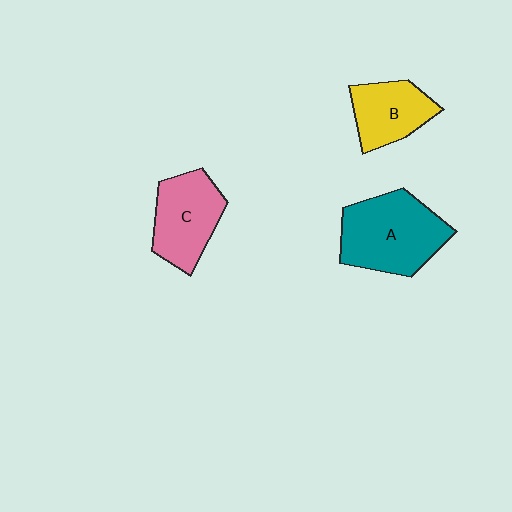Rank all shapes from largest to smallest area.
From largest to smallest: A (teal), C (pink), B (yellow).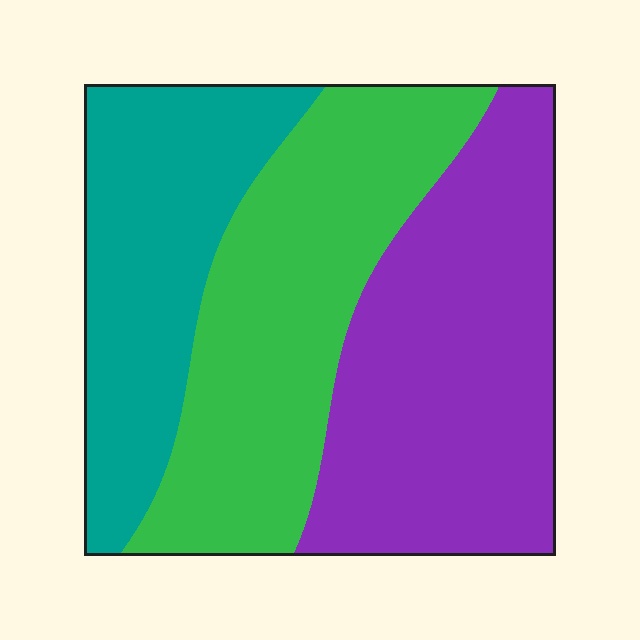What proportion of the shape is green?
Green takes up between a third and a half of the shape.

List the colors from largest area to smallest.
From largest to smallest: purple, green, teal.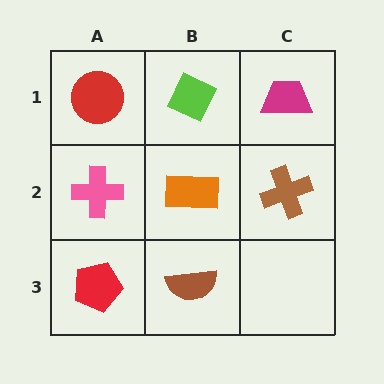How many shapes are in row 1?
3 shapes.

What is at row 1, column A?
A red circle.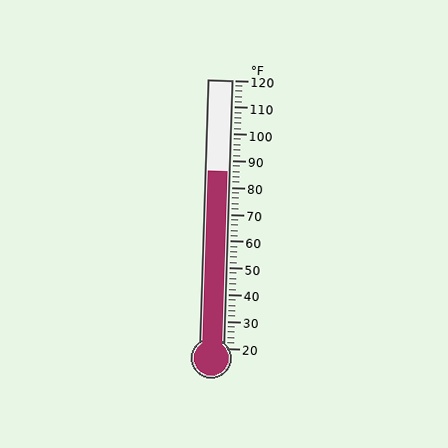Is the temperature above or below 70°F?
The temperature is above 70°F.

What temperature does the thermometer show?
The thermometer shows approximately 86°F.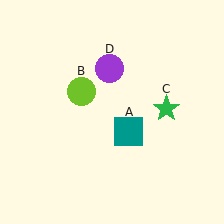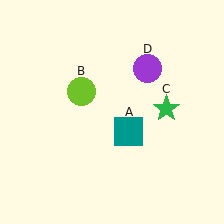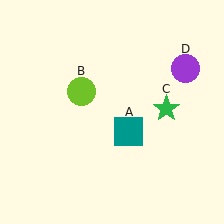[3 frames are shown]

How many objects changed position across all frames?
1 object changed position: purple circle (object D).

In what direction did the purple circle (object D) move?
The purple circle (object D) moved right.